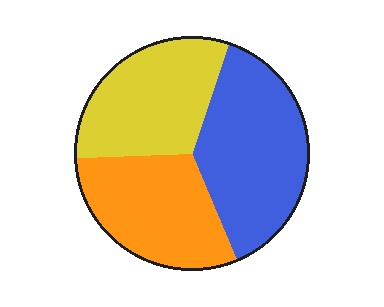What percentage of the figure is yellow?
Yellow covers roughly 30% of the figure.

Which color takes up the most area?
Blue, at roughly 40%.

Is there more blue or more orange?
Blue.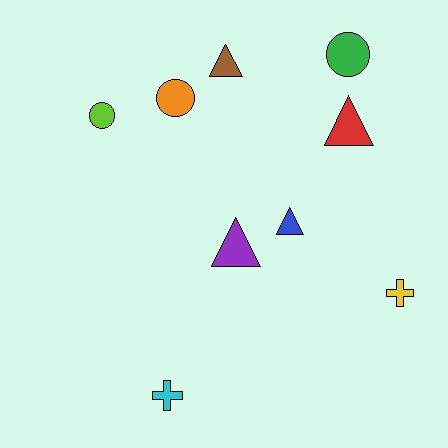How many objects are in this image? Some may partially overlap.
There are 9 objects.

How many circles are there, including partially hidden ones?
There are 3 circles.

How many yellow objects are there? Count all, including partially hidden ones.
There is 1 yellow object.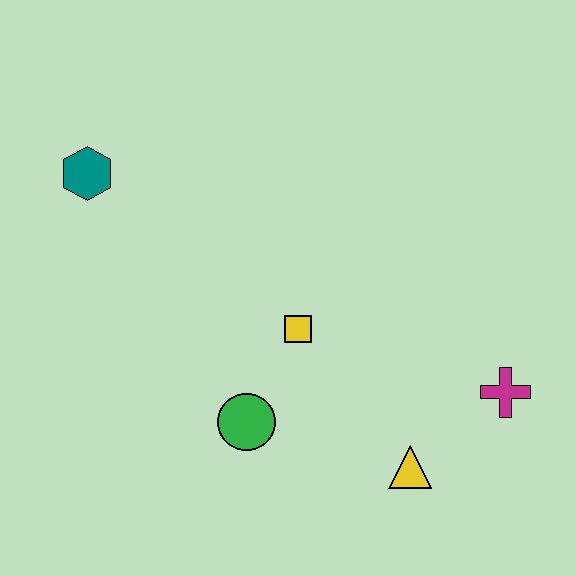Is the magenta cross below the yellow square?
Yes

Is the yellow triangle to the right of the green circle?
Yes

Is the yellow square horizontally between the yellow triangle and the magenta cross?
No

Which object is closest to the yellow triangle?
The magenta cross is closest to the yellow triangle.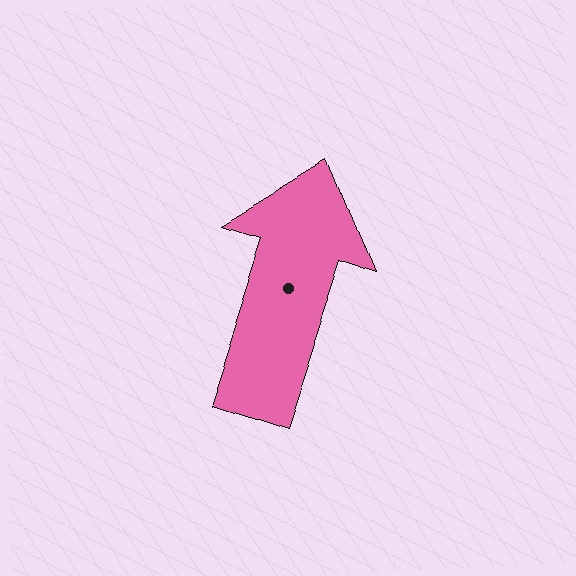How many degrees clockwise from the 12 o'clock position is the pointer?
Approximately 18 degrees.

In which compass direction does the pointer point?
North.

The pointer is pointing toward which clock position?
Roughly 1 o'clock.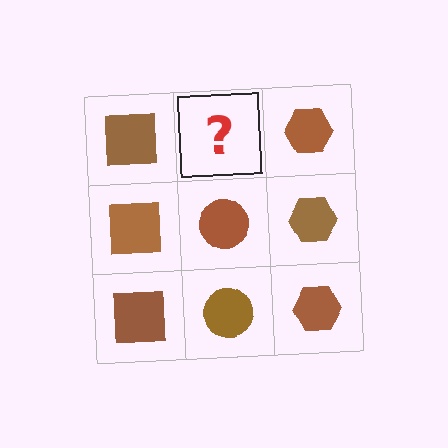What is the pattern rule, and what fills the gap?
The rule is that each column has a consistent shape. The gap should be filled with a brown circle.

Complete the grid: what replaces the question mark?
The question mark should be replaced with a brown circle.